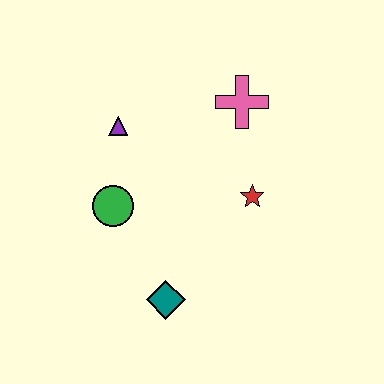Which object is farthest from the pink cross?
The teal diamond is farthest from the pink cross.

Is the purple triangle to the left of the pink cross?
Yes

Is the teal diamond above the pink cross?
No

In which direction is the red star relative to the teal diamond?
The red star is above the teal diamond.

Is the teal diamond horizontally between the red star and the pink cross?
No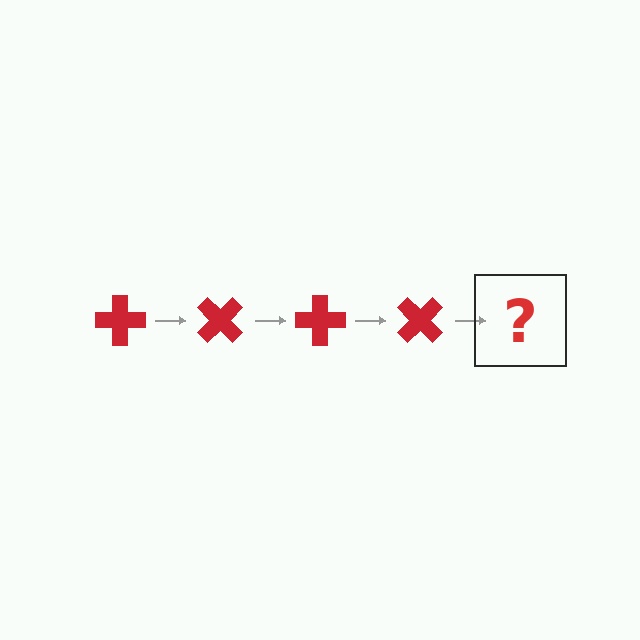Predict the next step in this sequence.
The next step is a red cross rotated 180 degrees.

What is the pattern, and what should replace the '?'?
The pattern is that the cross rotates 45 degrees each step. The '?' should be a red cross rotated 180 degrees.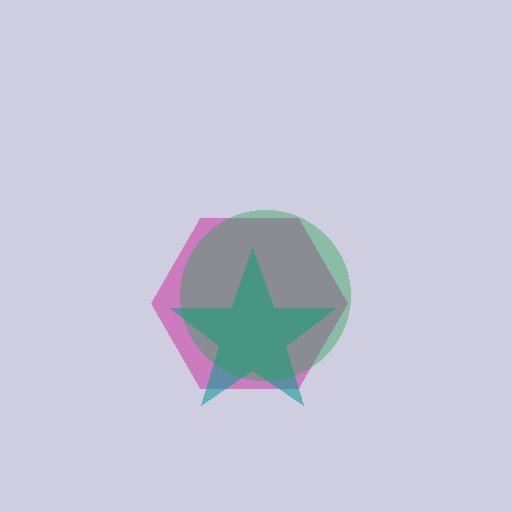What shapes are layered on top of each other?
The layered shapes are: a magenta hexagon, a teal star, a green circle.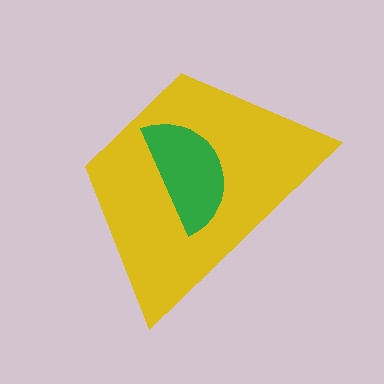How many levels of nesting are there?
2.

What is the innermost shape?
The green semicircle.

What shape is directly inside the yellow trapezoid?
The green semicircle.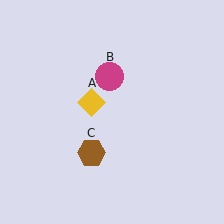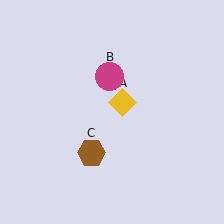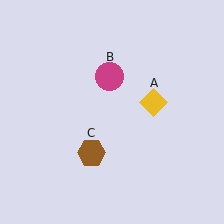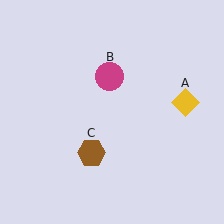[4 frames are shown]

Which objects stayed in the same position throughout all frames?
Magenta circle (object B) and brown hexagon (object C) remained stationary.